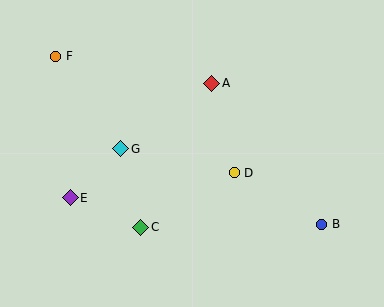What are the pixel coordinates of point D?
Point D is at (234, 173).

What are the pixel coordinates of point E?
Point E is at (70, 198).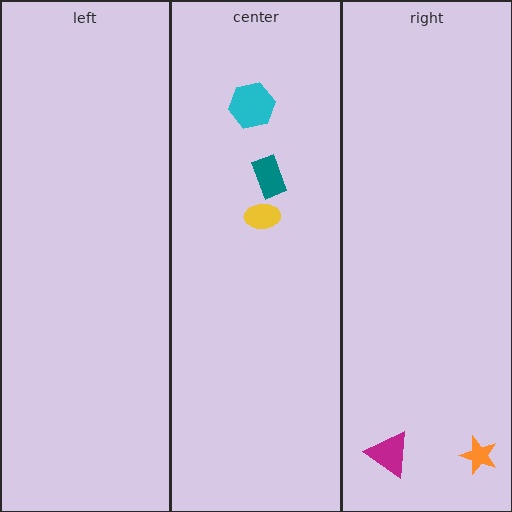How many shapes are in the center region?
3.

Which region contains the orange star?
The right region.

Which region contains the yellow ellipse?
The center region.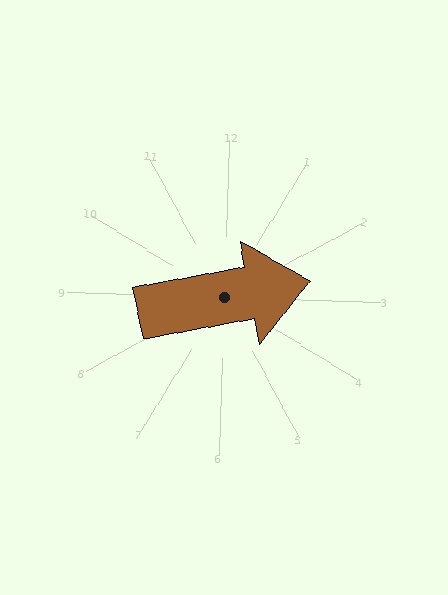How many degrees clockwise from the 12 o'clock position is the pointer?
Approximately 78 degrees.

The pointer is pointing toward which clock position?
Roughly 3 o'clock.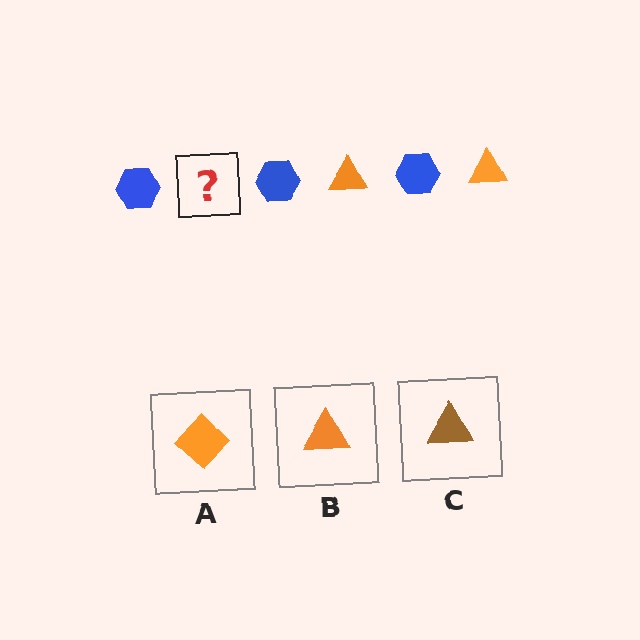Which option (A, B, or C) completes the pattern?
B.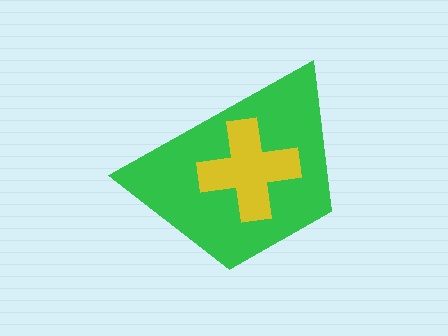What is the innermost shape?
The yellow cross.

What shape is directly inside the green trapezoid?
The yellow cross.